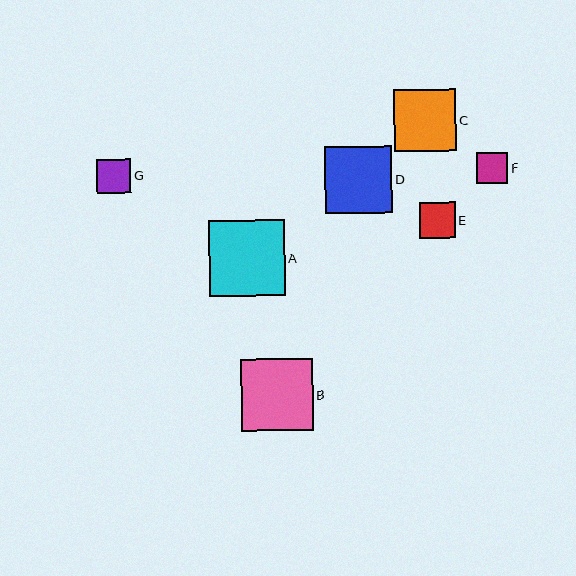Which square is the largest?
Square A is the largest with a size of approximately 76 pixels.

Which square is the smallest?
Square F is the smallest with a size of approximately 31 pixels.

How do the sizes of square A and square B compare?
Square A and square B are approximately the same size.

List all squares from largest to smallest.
From largest to smallest: A, B, D, C, E, G, F.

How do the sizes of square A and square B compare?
Square A and square B are approximately the same size.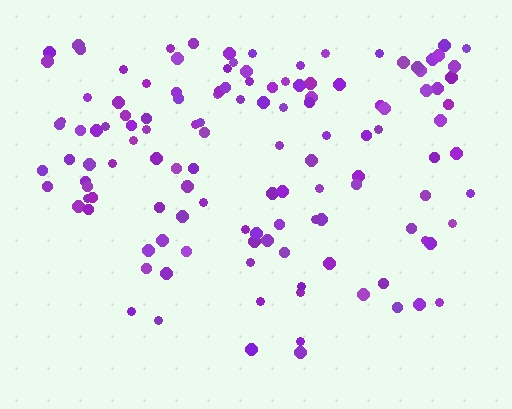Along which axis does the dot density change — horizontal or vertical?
Vertical.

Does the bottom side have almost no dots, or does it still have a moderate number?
Still a moderate number, just noticeably fewer than the top.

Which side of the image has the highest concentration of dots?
The top.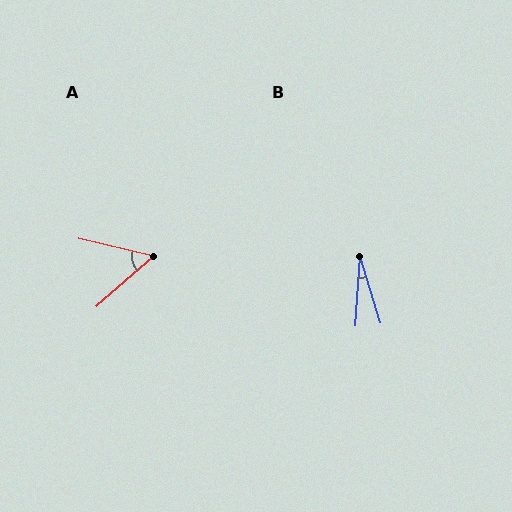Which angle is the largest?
A, at approximately 55 degrees.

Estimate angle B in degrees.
Approximately 20 degrees.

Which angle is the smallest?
B, at approximately 20 degrees.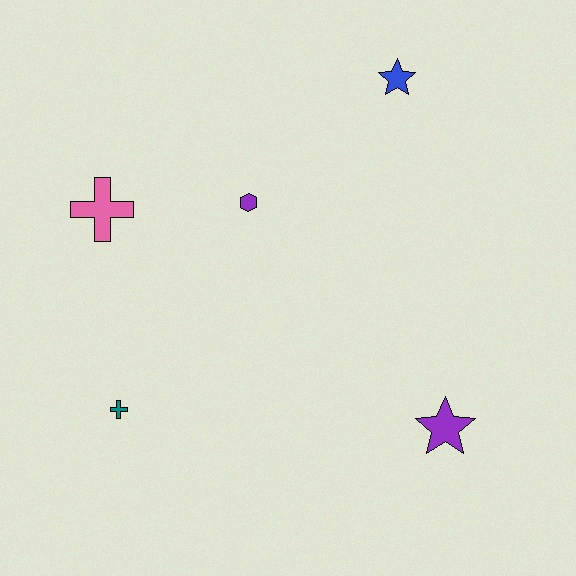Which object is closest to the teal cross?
The pink cross is closest to the teal cross.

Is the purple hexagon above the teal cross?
Yes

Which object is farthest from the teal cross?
The blue star is farthest from the teal cross.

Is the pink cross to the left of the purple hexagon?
Yes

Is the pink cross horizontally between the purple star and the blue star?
No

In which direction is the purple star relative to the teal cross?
The purple star is to the right of the teal cross.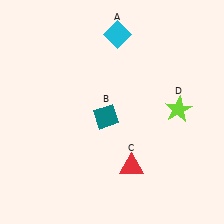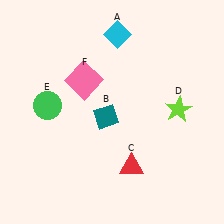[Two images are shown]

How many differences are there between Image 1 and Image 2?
There are 2 differences between the two images.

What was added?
A green circle (E), a pink square (F) were added in Image 2.